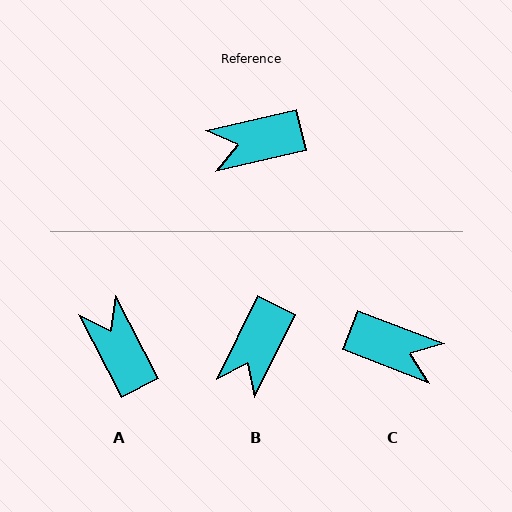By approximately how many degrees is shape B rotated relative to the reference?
Approximately 51 degrees counter-clockwise.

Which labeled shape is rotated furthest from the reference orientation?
C, about 146 degrees away.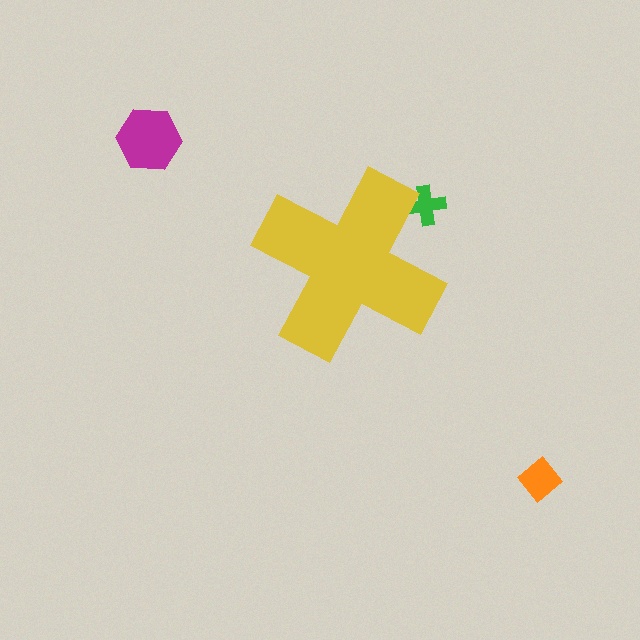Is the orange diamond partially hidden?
No, the orange diamond is fully visible.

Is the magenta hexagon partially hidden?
No, the magenta hexagon is fully visible.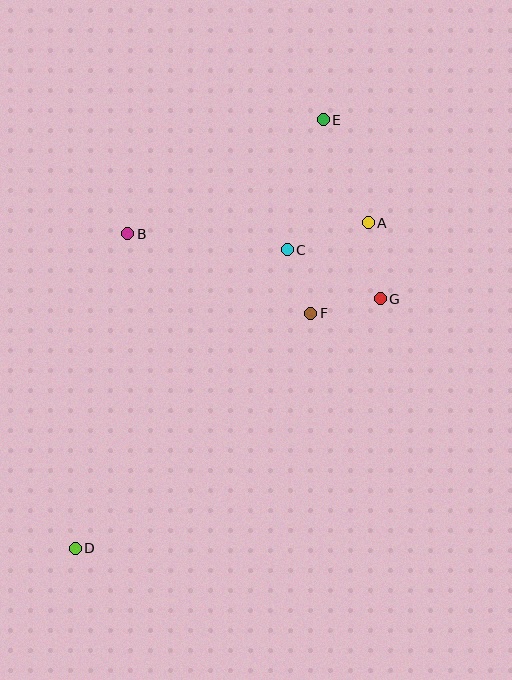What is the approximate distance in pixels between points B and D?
The distance between B and D is approximately 319 pixels.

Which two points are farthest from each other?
Points D and E are farthest from each other.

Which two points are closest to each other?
Points C and F are closest to each other.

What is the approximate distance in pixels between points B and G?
The distance between B and G is approximately 261 pixels.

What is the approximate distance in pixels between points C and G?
The distance between C and G is approximately 105 pixels.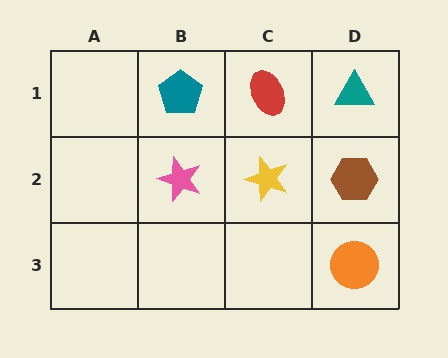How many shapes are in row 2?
3 shapes.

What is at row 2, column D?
A brown hexagon.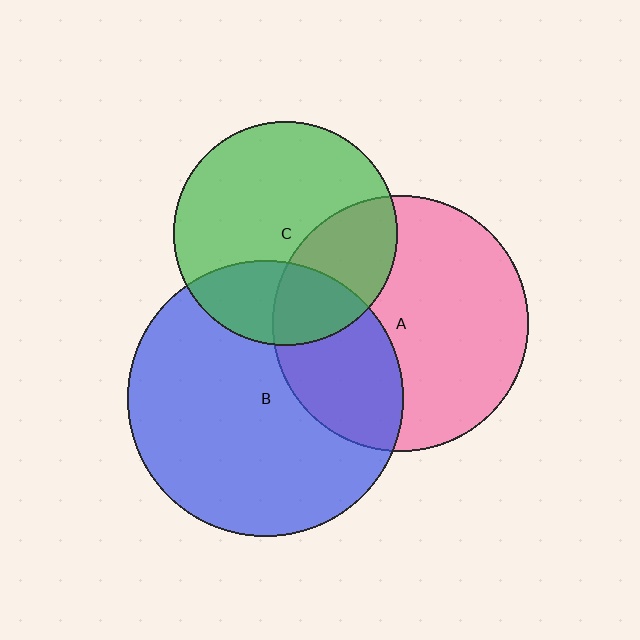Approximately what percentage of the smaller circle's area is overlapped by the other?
Approximately 35%.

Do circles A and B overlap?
Yes.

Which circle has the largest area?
Circle B (blue).